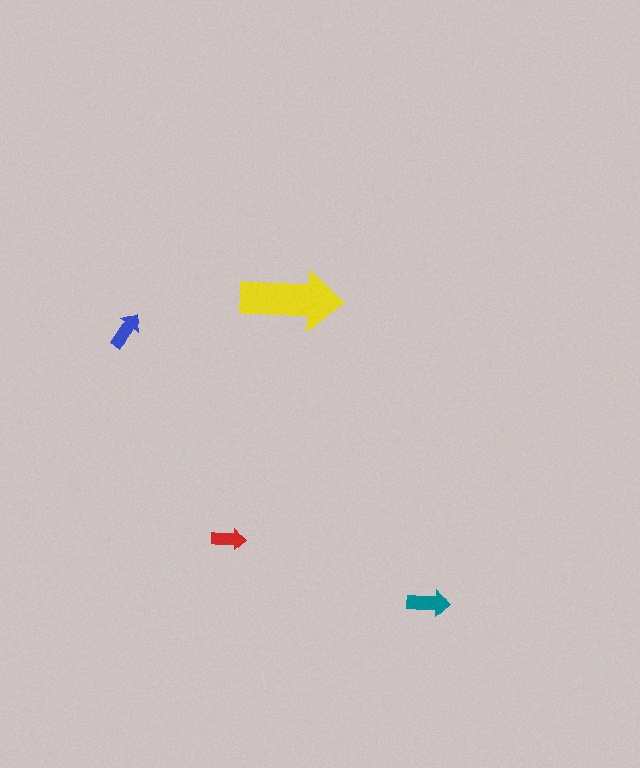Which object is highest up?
The yellow arrow is topmost.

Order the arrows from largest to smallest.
the yellow one, the teal one, the blue one, the red one.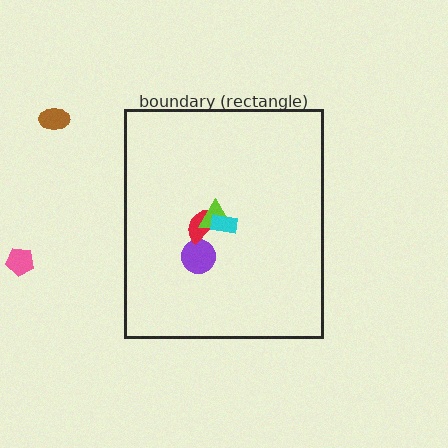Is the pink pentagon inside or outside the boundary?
Outside.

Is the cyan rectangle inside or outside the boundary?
Inside.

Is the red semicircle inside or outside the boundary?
Inside.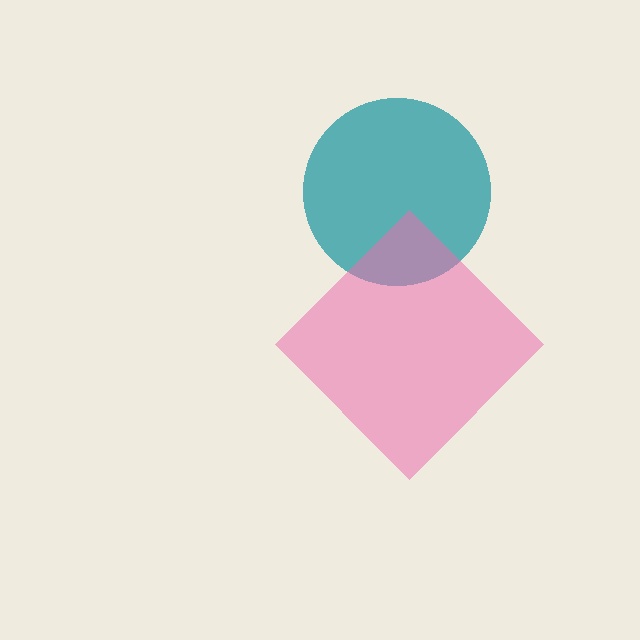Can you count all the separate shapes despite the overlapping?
Yes, there are 2 separate shapes.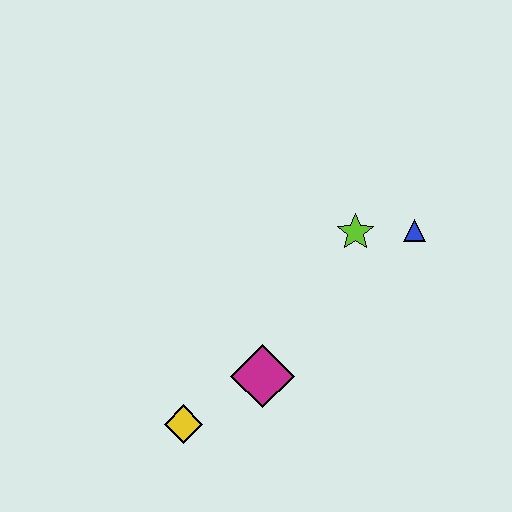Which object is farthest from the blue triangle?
The yellow diamond is farthest from the blue triangle.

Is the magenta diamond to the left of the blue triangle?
Yes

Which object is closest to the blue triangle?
The lime star is closest to the blue triangle.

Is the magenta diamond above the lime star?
No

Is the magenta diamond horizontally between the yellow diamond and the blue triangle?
Yes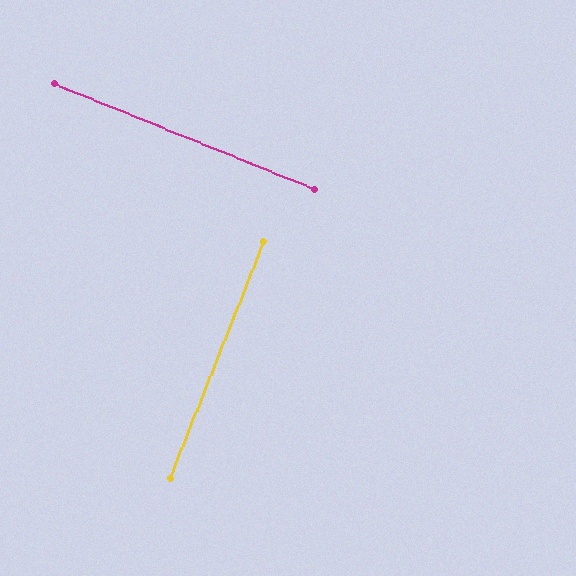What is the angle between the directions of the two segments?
Approximately 89 degrees.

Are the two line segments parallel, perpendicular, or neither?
Perpendicular — they meet at approximately 89°.